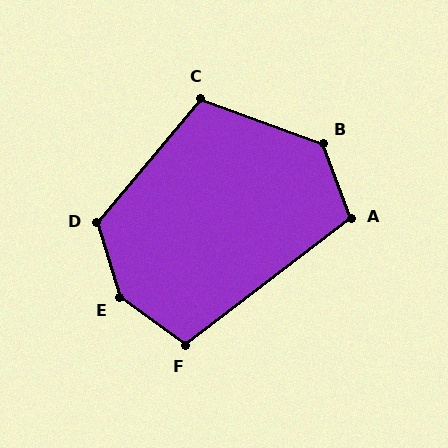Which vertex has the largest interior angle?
E, at approximately 143 degrees.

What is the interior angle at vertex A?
Approximately 107 degrees (obtuse).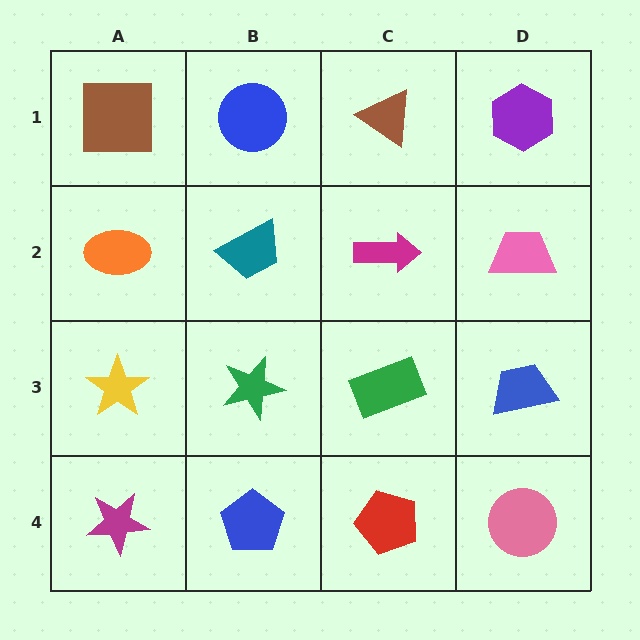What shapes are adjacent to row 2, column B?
A blue circle (row 1, column B), a green star (row 3, column B), an orange ellipse (row 2, column A), a magenta arrow (row 2, column C).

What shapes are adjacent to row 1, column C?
A magenta arrow (row 2, column C), a blue circle (row 1, column B), a purple hexagon (row 1, column D).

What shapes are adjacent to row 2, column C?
A brown triangle (row 1, column C), a green rectangle (row 3, column C), a teal trapezoid (row 2, column B), a pink trapezoid (row 2, column D).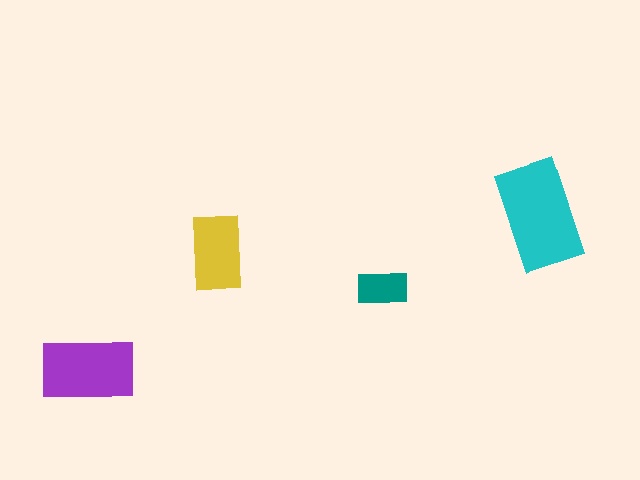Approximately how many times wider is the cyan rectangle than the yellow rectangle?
About 1.5 times wider.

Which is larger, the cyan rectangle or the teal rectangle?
The cyan one.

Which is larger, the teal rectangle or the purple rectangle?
The purple one.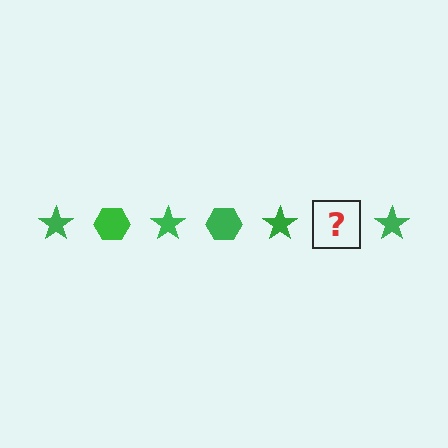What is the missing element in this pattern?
The missing element is a green hexagon.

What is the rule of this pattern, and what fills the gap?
The rule is that the pattern cycles through star, hexagon shapes in green. The gap should be filled with a green hexagon.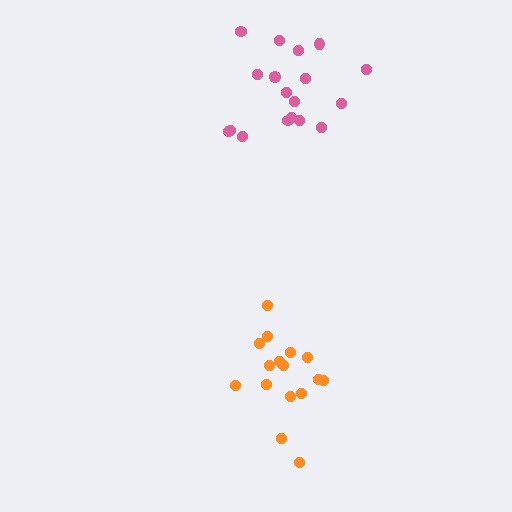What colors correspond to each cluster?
The clusters are colored: pink, orange.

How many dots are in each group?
Group 1: 18 dots, Group 2: 16 dots (34 total).